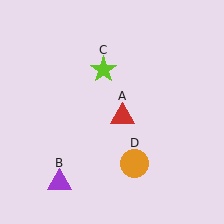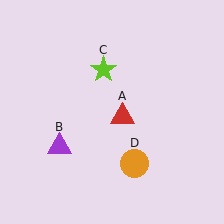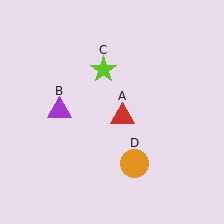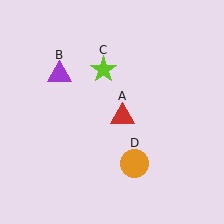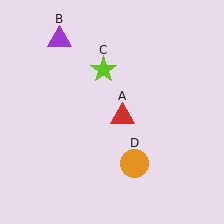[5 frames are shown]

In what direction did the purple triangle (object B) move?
The purple triangle (object B) moved up.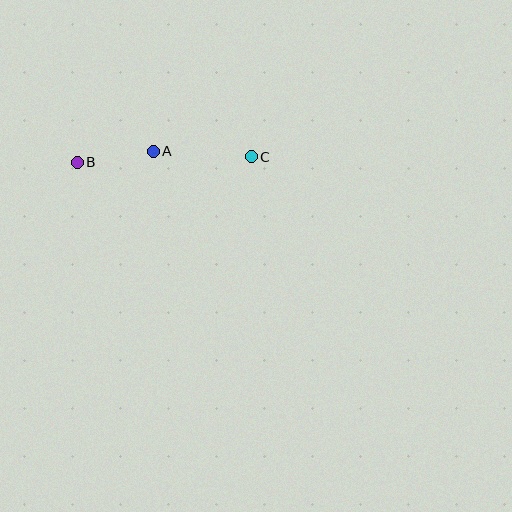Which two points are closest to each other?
Points A and B are closest to each other.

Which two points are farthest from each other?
Points B and C are farthest from each other.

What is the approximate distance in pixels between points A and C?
The distance between A and C is approximately 98 pixels.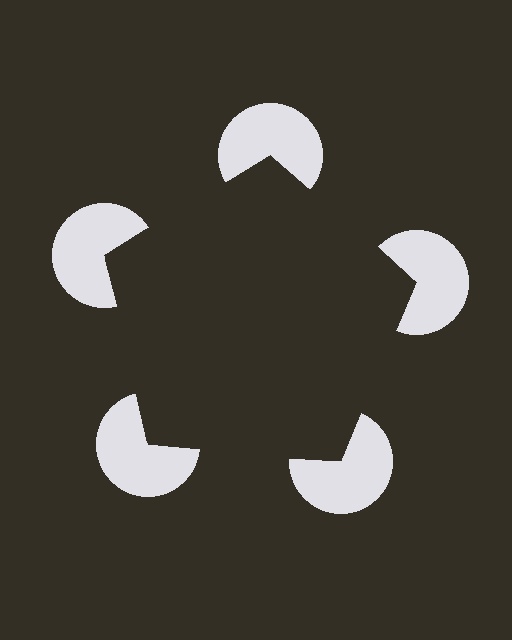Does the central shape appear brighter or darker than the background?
It typically appears slightly darker than the background, even though no actual brightness change is drawn.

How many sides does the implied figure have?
5 sides.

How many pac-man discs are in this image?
There are 5 — one at each vertex of the illusory pentagon.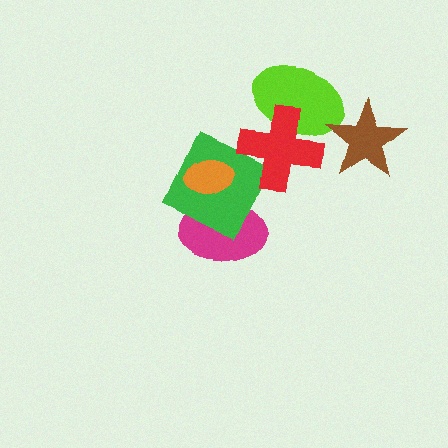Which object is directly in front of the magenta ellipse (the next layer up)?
The green square is directly in front of the magenta ellipse.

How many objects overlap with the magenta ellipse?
2 objects overlap with the magenta ellipse.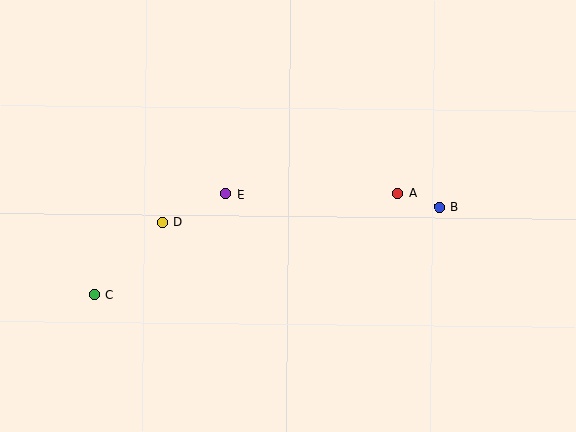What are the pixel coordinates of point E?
Point E is at (226, 194).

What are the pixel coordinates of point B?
Point B is at (439, 207).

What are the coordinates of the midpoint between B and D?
The midpoint between B and D is at (301, 214).